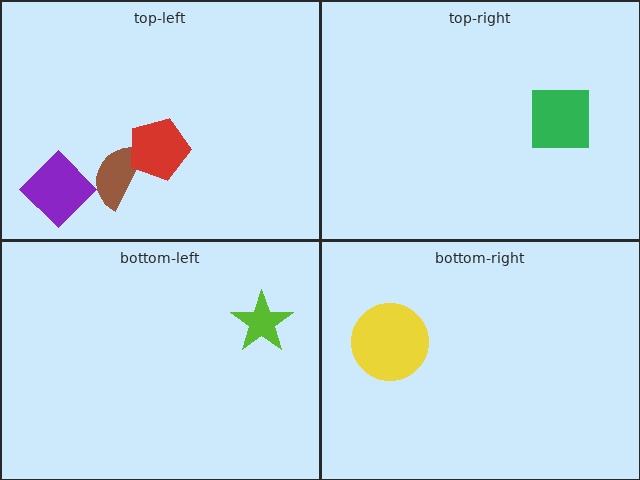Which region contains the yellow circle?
The bottom-right region.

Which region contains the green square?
The top-right region.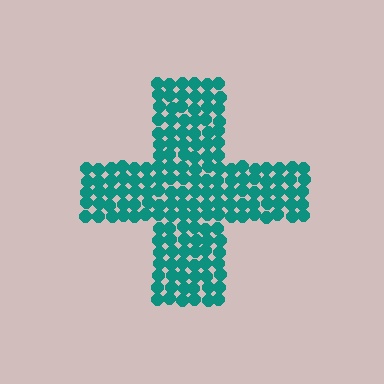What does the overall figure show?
The overall figure shows a cross.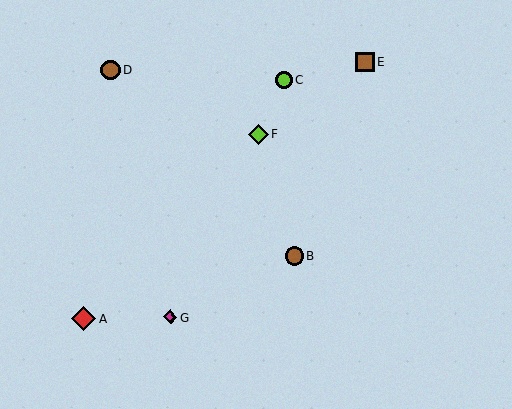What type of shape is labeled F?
Shape F is a lime diamond.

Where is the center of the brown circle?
The center of the brown circle is at (110, 70).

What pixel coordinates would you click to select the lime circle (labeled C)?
Click at (284, 80) to select the lime circle C.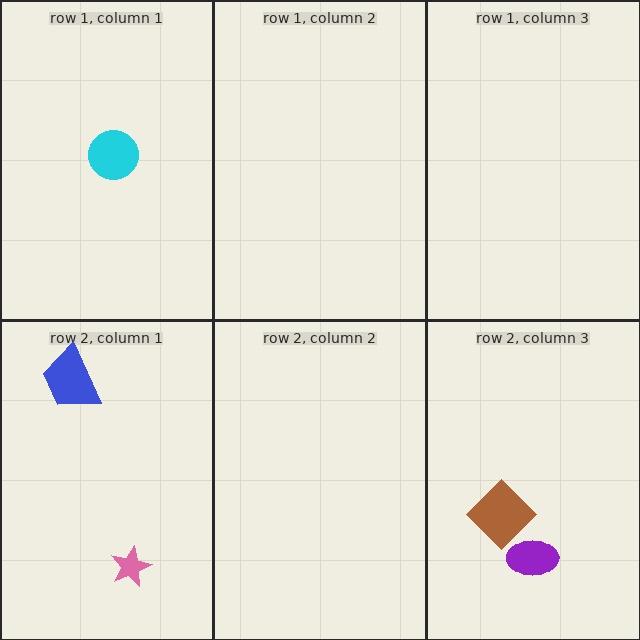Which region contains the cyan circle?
The row 1, column 1 region.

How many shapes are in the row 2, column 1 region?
2.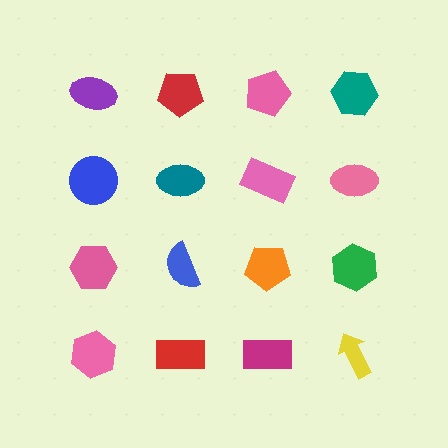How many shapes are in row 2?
4 shapes.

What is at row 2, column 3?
A pink rectangle.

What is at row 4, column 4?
A yellow arrow.